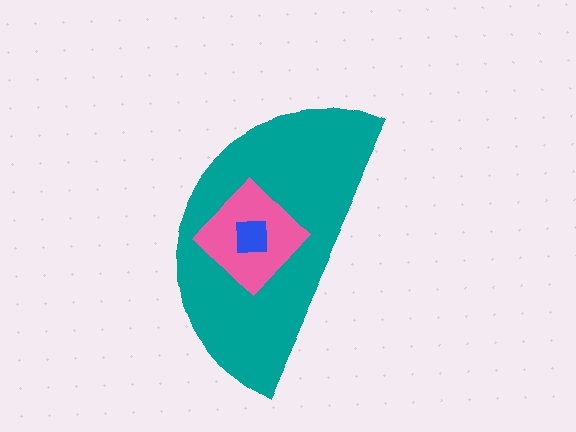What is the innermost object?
The blue square.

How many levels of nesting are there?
3.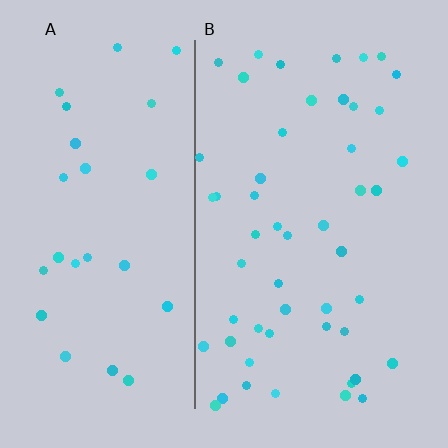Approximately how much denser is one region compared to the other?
Approximately 1.8× — region B over region A.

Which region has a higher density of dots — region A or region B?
B (the right).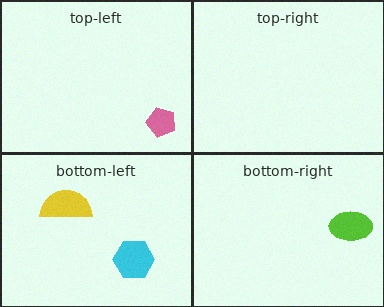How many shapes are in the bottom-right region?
1.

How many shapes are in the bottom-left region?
2.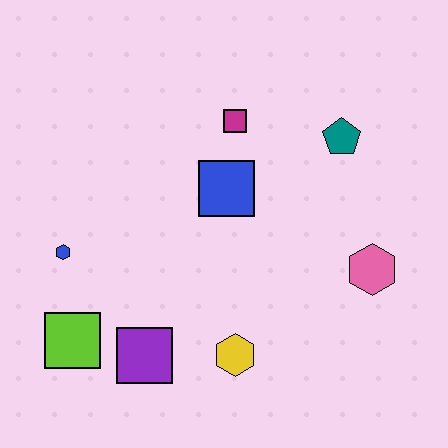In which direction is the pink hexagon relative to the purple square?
The pink hexagon is to the right of the purple square.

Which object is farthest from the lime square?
The teal pentagon is farthest from the lime square.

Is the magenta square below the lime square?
No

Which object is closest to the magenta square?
The blue square is closest to the magenta square.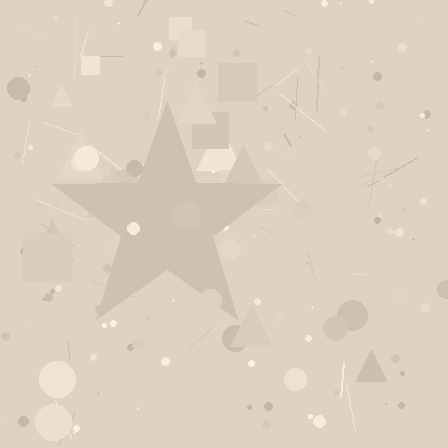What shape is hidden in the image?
A star is hidden in the image.